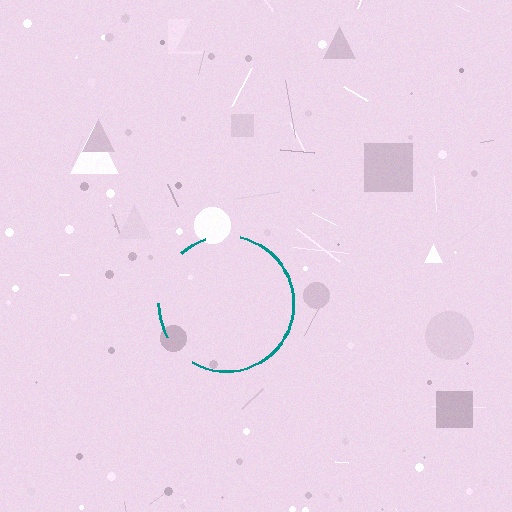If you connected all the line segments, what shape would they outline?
They would outline a circle.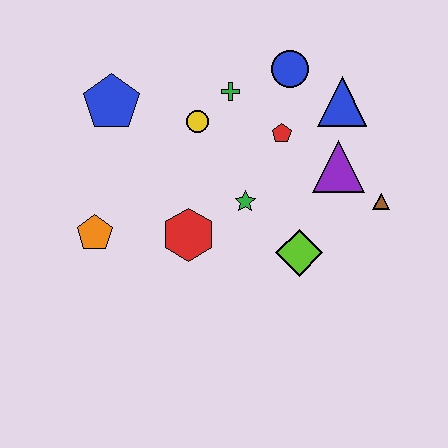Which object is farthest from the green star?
The blue pentagon is farthest from the green star.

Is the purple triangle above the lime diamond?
Yes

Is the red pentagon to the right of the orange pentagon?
Yes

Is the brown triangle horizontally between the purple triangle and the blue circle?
No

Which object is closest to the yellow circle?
The green cross is closest to the yellow circle.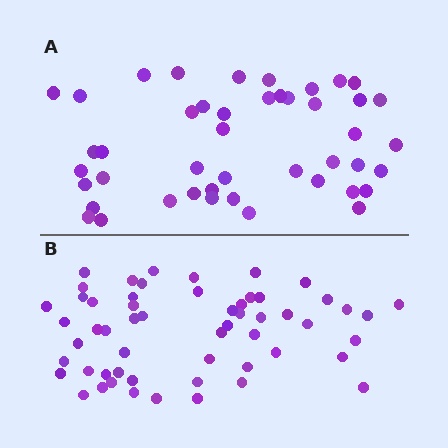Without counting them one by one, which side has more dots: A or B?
Region B (the bottom region) has more dots.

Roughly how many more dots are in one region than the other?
Region B has roughly 12 or so more dots than region A.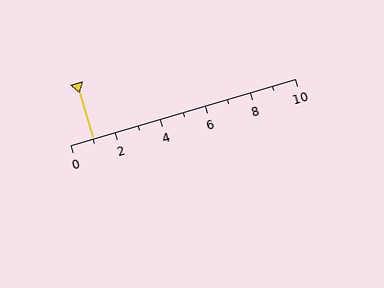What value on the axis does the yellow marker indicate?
The marker indicates approximately 1.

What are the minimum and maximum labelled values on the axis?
The axis runs from 0 to 10.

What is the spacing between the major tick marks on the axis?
The major ticks are spaced 2 apart.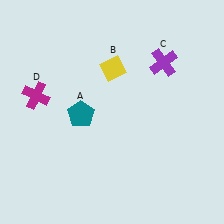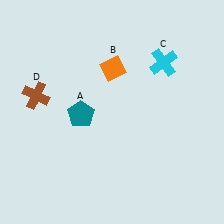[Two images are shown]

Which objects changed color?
B changed from yellow to orange. C changed from purple to cyan. D changed from magenta to brown.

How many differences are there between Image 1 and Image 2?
There are 3 differences between the two images.